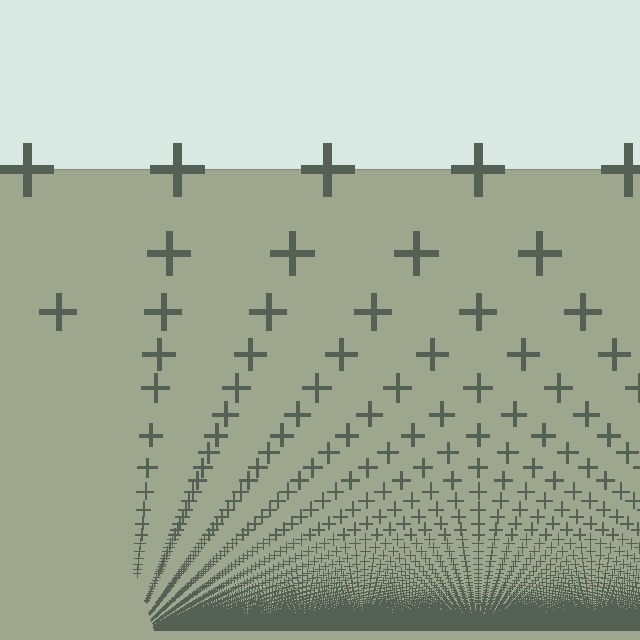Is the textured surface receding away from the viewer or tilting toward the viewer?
The surface appears to tilt toward the viewer. Texture elements get larger and sparser toward the top.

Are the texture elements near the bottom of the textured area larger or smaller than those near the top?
Smaller. The gradient is inverted — elements near the bottom are smaller and denser.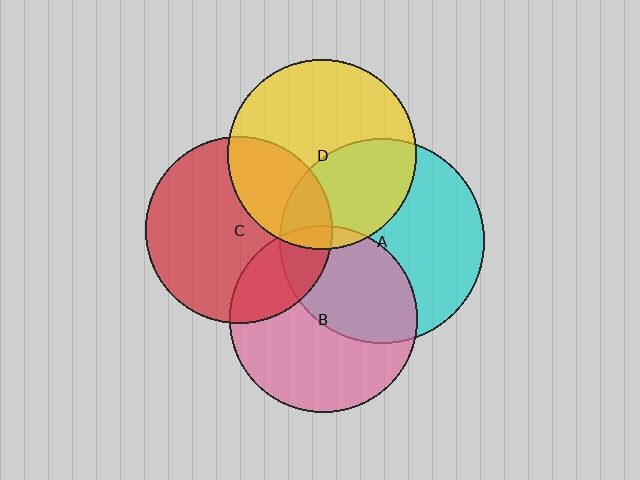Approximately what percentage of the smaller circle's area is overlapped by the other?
Approximately 20%.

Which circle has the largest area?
Circle A (cyan).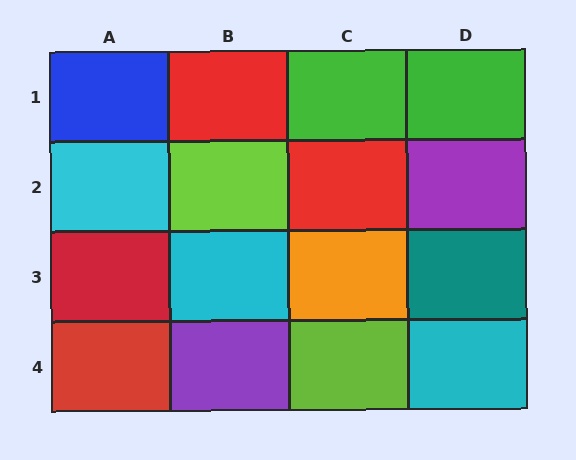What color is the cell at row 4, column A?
Red.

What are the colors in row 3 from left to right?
Red, cyan, orange, teal.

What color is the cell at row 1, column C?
Green.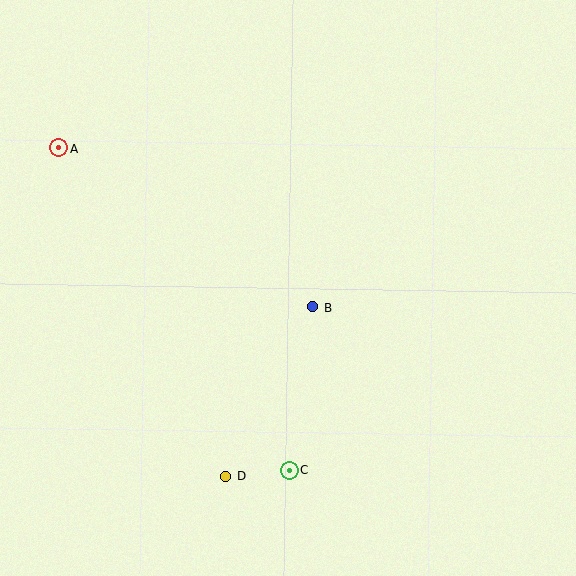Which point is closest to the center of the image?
Point B at (312, 307) is closest to the center.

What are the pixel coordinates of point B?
Point B is at (312, 307).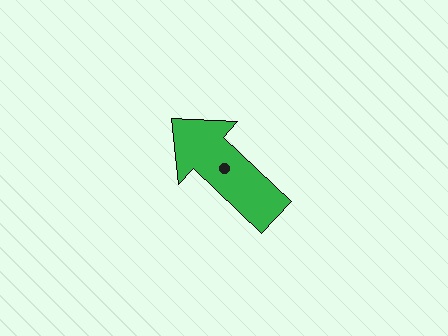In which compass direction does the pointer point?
Northwest.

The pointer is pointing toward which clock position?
Roughly 10 o'clock.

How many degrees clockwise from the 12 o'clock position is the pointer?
Approximately 313 degrees.